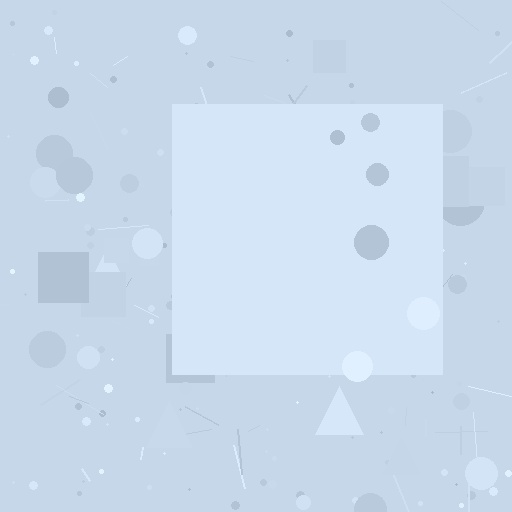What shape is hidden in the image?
A square is hidden in the image.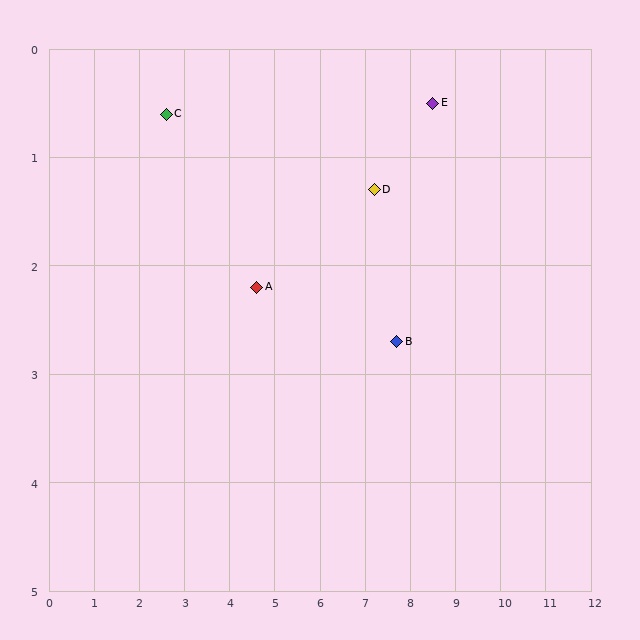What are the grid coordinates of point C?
Point C is at approximately (2.6, 0.6).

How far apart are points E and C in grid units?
Points E and C are about 5.9 grid units apart.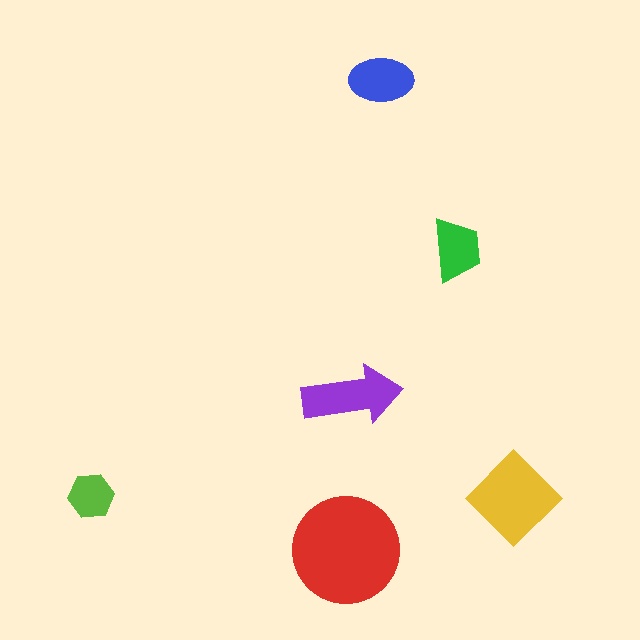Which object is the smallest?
The lime hexagon.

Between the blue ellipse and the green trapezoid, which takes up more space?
The blue ellipse.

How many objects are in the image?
There are 6 objects in the image.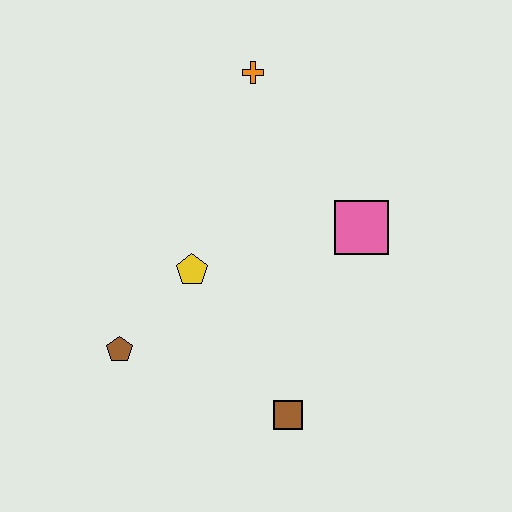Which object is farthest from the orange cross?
The brown square is farthest from the orange cross.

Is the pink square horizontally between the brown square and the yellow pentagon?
No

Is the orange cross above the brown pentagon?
Yes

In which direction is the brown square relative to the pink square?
The brown square is below the pink square.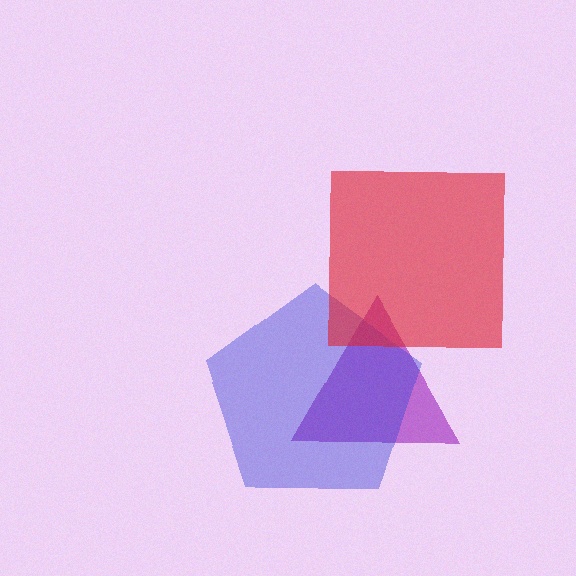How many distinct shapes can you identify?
There are 3 distinct shapes: a purple triangle, a blue pentagon, a red square.